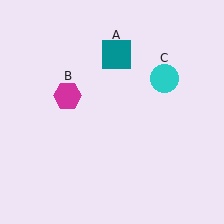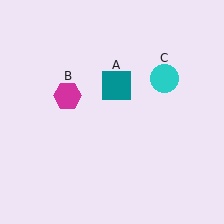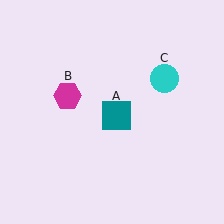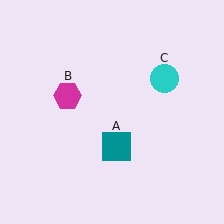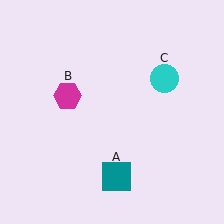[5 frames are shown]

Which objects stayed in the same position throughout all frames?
Magenta hexagon (object B) and cyan circle (object C) remained stationary.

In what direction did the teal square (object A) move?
The teal square (object A) moved down.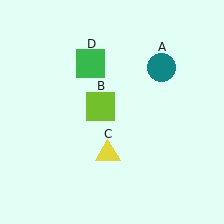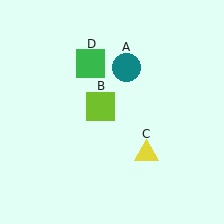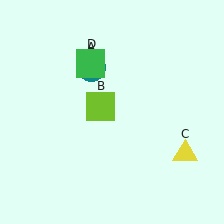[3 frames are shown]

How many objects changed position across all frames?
2 objects changed position: teal circle (object A), yellow triangle (object C).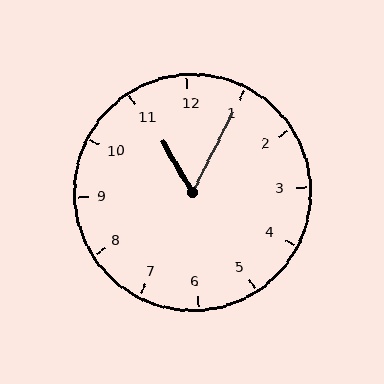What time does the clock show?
11:05.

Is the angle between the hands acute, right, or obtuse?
It is acute.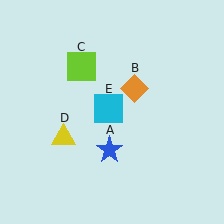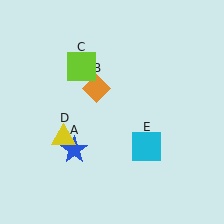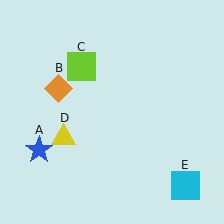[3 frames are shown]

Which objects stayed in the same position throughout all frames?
Lime square (object C) and yellow triangle (object D) remained stationary.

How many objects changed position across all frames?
3 objects changed position: blue star (object A), orange diamond (object B), cyan square (object E).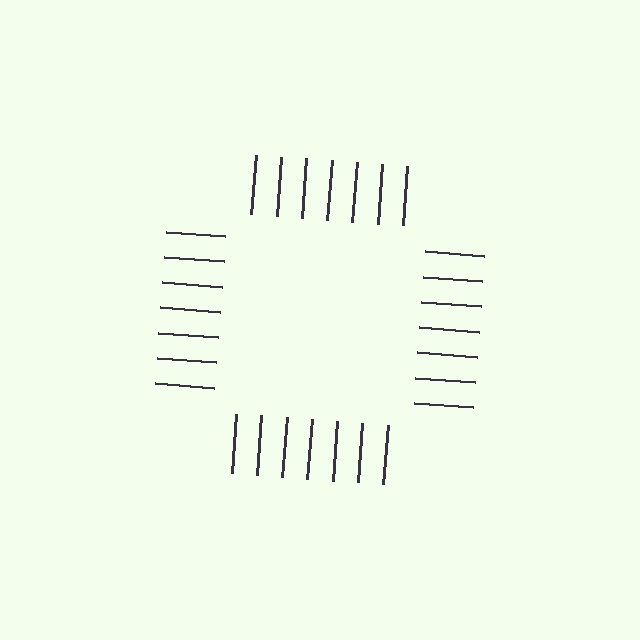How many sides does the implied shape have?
4 sides — the line-ends trace a square.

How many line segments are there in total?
28 — 7 along each of the 4 edges.